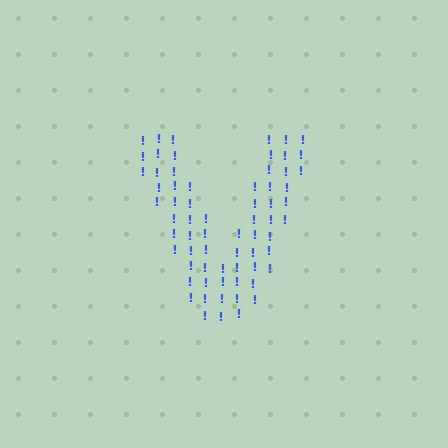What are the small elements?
The small elements are exclamation marks.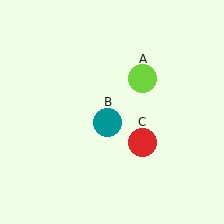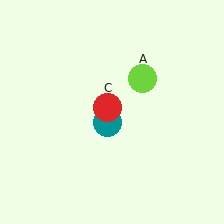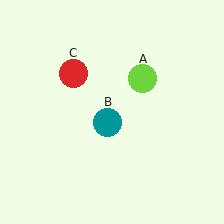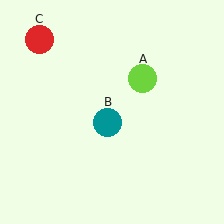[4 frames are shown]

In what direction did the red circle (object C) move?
The red circle (object C) moved up and to the left.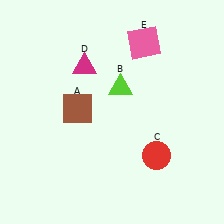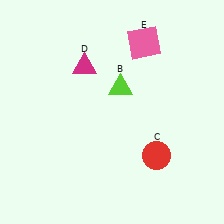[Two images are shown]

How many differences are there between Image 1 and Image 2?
There is 1 difference between the two images.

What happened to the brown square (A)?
The brown square (A) was removed in Image 2. It was in the top-left area of Image 1.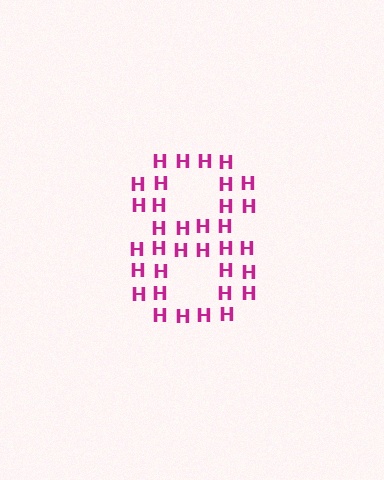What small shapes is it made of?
It is made of small letter H's.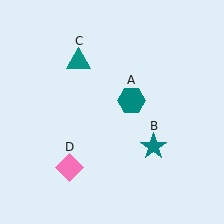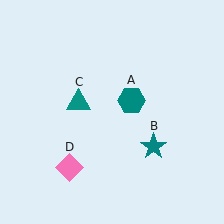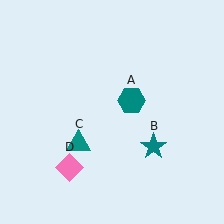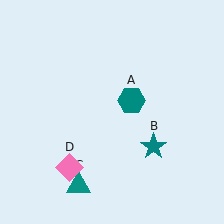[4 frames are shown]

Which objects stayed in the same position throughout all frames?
Teal hexagon (object A) and teal star (object B) and pink diamond (object D) remained stationary.